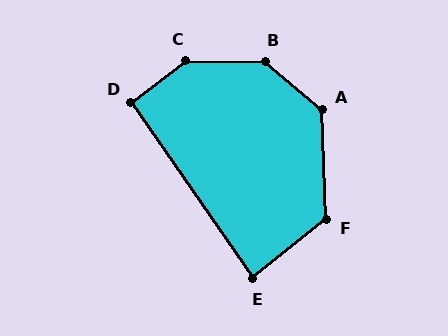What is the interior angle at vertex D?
Approximately 93 degrees (approximately right).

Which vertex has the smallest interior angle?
E, at approximately 86 degrees.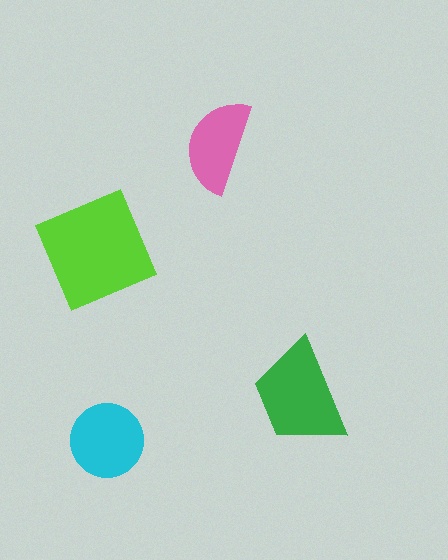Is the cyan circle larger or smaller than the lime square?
Smaller.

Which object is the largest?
The lime square.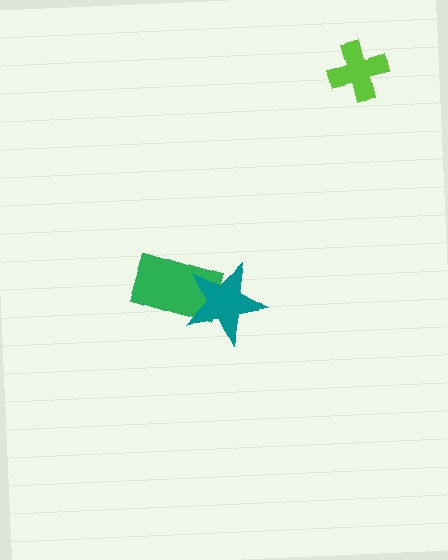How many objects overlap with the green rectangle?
1 object overlaps with the green rectangle.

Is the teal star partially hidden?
No, no other shape covers it.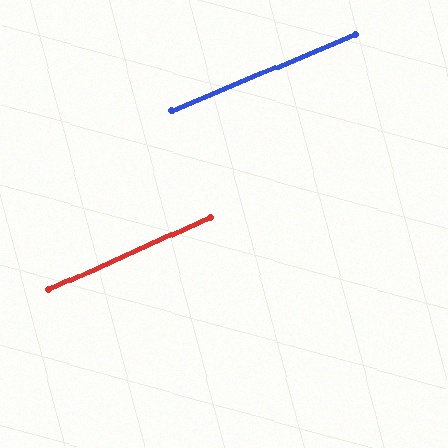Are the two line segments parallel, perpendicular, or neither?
Parallel — their directions differ by only 1.6°.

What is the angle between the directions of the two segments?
Approximately 2 degrees.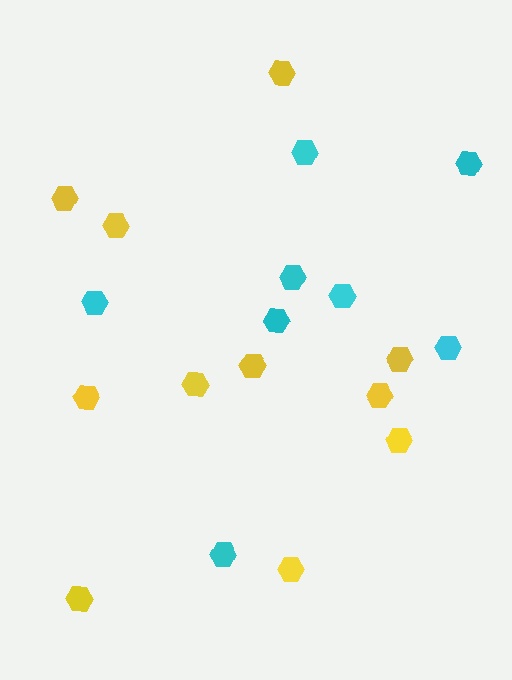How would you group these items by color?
There are 2 groups: one group of yellow hexagons (11) and one group of cyan hexagons (8).